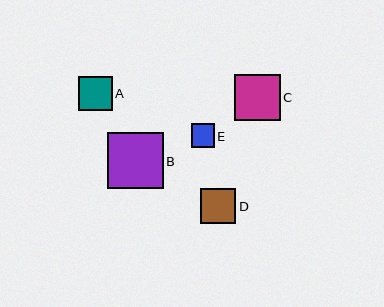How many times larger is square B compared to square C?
Square B is approximately 1.2 times the size of square C.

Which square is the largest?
Square B is the largest with a size of approximately 56 pixels.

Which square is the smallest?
Square E is the smallest with a size of approximately 23 pixels.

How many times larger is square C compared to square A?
Square C is approximately 1.4 times the size of square A.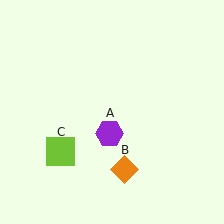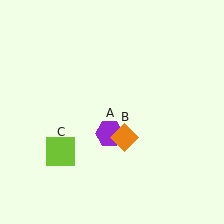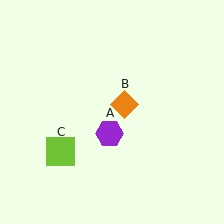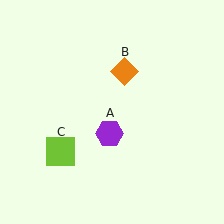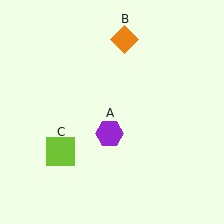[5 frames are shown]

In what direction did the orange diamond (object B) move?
The orange diamond (object B) moved up.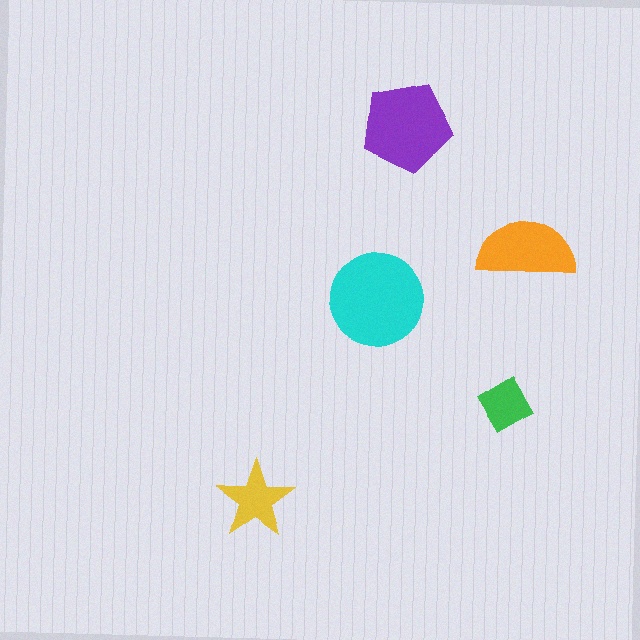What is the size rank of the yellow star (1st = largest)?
4th.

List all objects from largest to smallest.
The cyan circle, the purple pentagon, the orange semicircle, the yellow star, the green diamond.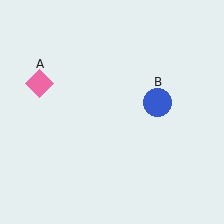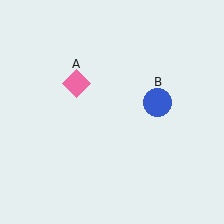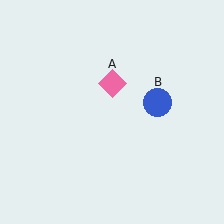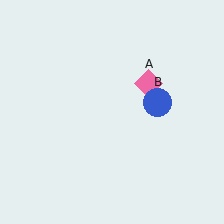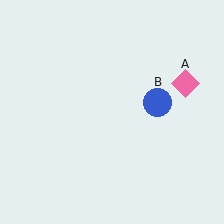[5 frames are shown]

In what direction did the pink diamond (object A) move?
The pink diamond (object A) moved right.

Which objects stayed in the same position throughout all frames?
Blue circle (object B) remained stationary.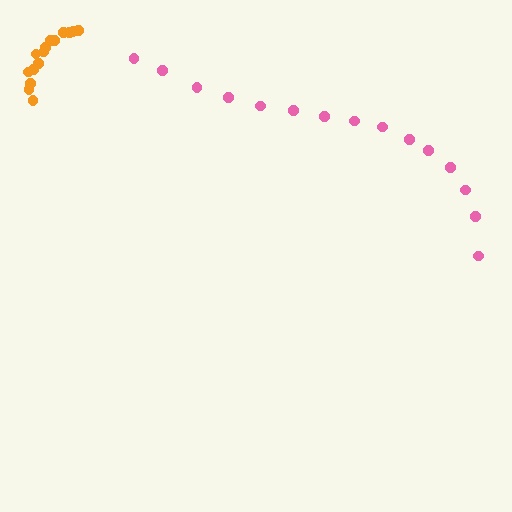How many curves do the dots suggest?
There are 2 distinct paths.